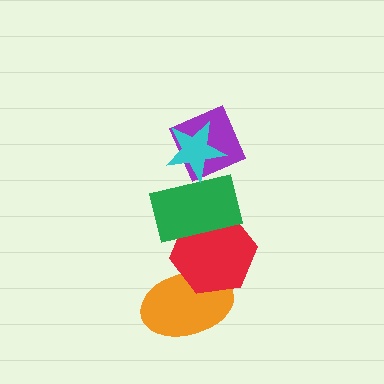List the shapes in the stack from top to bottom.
From top to bottom: the cyan star, the purple diamond, the green rectangle, the red hexagon, the orange ellipse.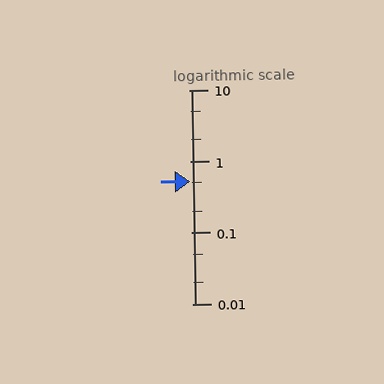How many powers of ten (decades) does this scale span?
The scale spans 3 decades, from 0.01 to 10.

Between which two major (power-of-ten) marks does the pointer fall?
The pointer is between 0.1 and 1.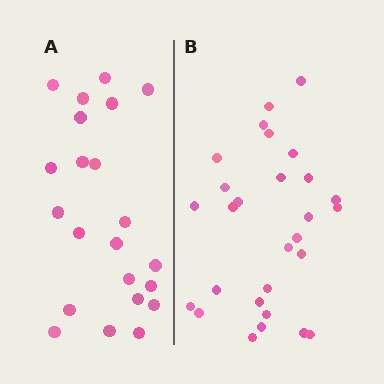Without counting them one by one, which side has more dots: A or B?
Region B (the right region) has more dots.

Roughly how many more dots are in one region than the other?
Region B has about 6 more dots than region A.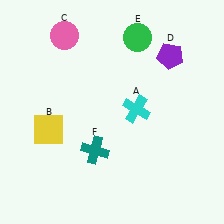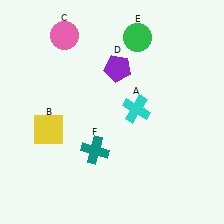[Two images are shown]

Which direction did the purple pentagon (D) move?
The purple pentagon (D) moved left.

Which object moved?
The purple pentagon (D) moved left.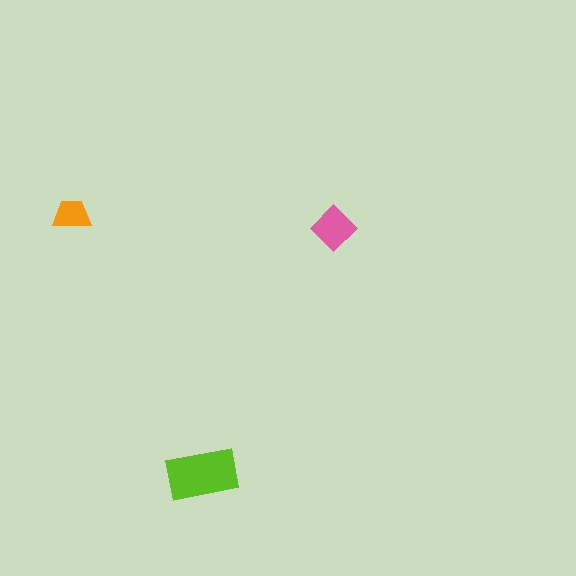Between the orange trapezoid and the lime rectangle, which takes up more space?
The lime rectangle.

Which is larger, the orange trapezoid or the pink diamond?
The pink diamond.